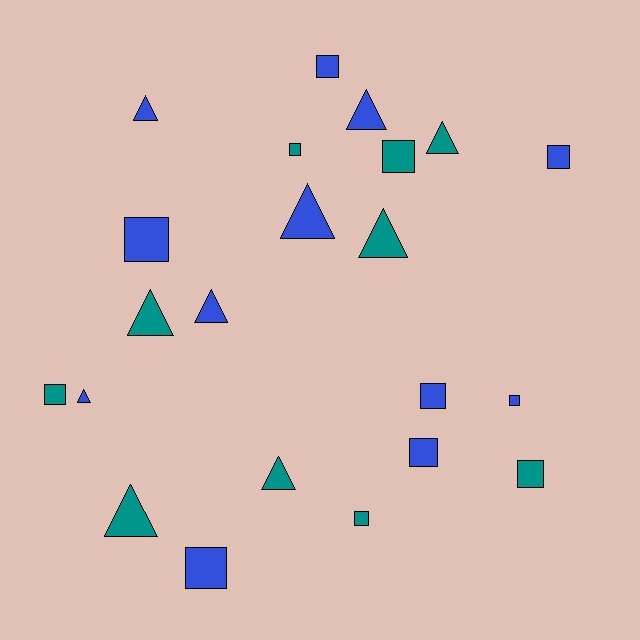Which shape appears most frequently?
Square, with 12 objects.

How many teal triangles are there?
There are 5 teal triangles.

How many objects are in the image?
There are 22 objects.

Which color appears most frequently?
Blue, with 12 objects.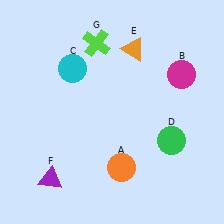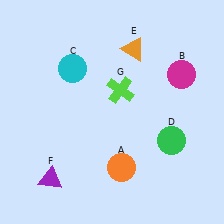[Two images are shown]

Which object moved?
The lime cross (G) moved down.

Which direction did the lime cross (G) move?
The lime cross (G) moved down.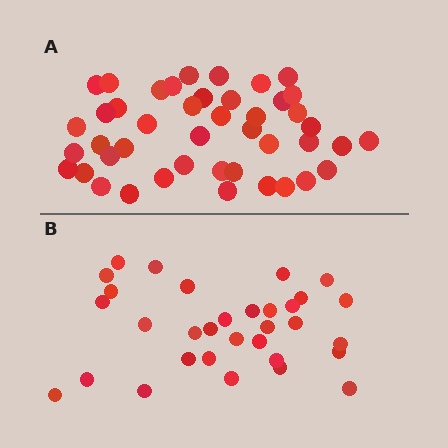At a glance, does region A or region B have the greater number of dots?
Region A (the top region) has more dots.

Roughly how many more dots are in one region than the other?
Region A has roughly 12 or so more dots than region B.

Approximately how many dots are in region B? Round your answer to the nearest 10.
About 30 dots. (The exact count is 32, which rounds to 30.)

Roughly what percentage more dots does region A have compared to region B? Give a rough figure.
About 40% more.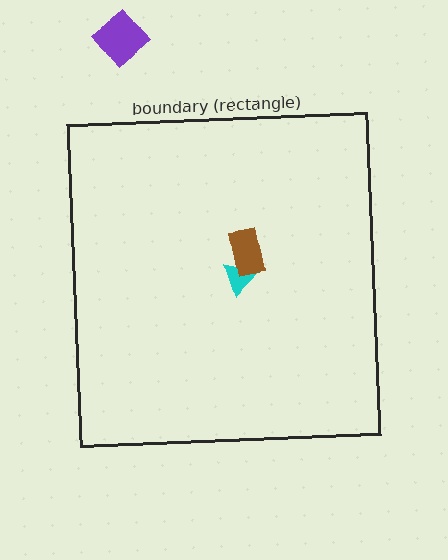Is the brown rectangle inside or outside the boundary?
Inside.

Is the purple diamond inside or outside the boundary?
Outside.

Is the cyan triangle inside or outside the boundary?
Inside.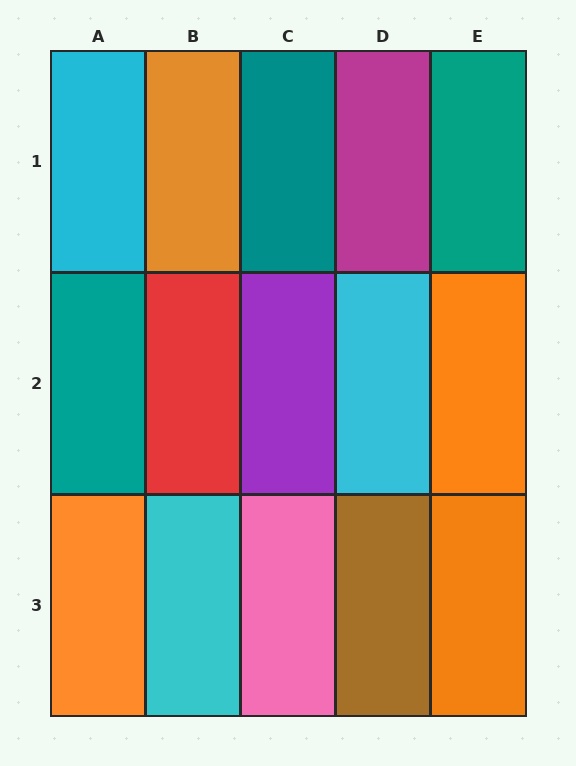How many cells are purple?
1 cell is purple.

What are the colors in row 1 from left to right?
Cyan, orange, teal, magenta, teal.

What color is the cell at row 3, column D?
Brown.